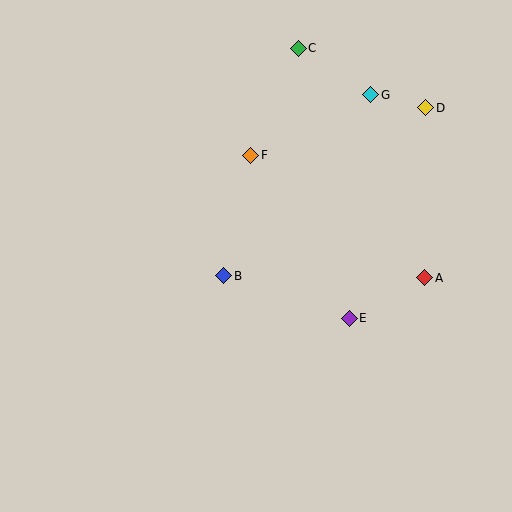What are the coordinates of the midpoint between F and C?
The midpoint between F and C is at (274, 102).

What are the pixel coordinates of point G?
Point G is at (371, 95).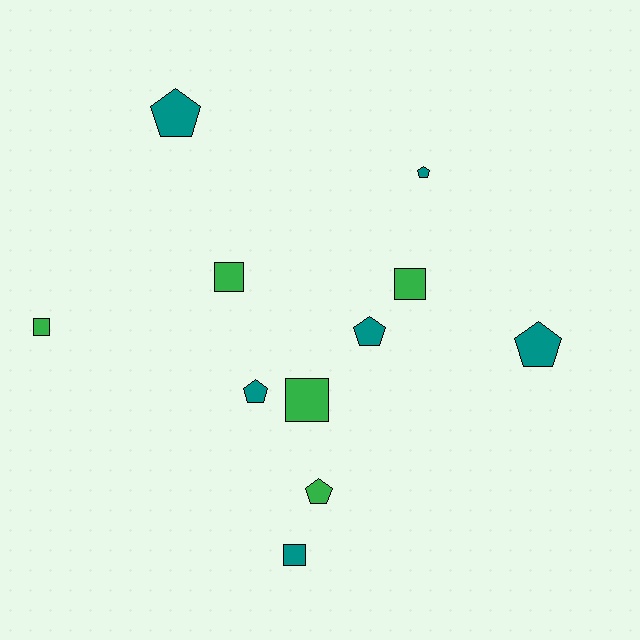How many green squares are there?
There are 4 green squares.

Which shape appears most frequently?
Pentagon, with 6 objects.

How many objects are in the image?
There are 11 objects.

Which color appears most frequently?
Teal, with 6 objects.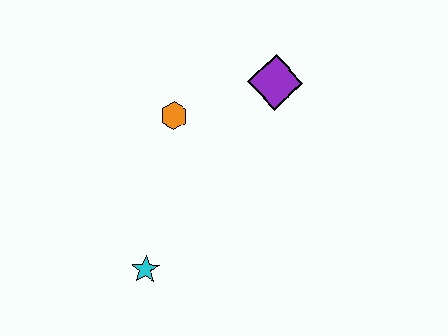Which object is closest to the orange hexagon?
The purple diamond is closest to the orange hexagon.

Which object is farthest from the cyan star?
The purple diamond is farthest from the cyan star.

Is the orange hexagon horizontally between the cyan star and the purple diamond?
Yes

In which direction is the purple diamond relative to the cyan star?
The purple diamond is above the cyan star.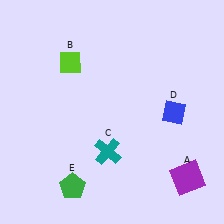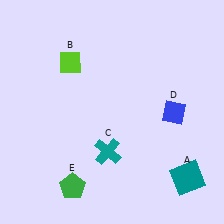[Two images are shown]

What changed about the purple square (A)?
In Image 1, A is purple. In Image 2, it changed to teal.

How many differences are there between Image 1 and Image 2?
There is 1 difference between the two images.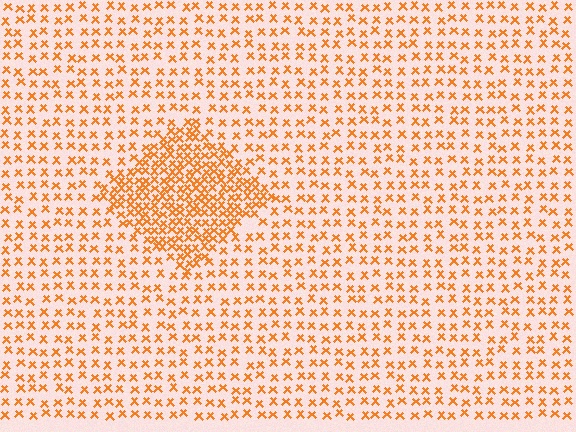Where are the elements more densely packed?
The elements are more densely packed inside the diamond boundary.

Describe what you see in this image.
The image contains small orange elements arranged at two different densities. A diamond-shaped region is visible where the elements are more densely packed than the surrounding area.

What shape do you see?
I see a diamond.